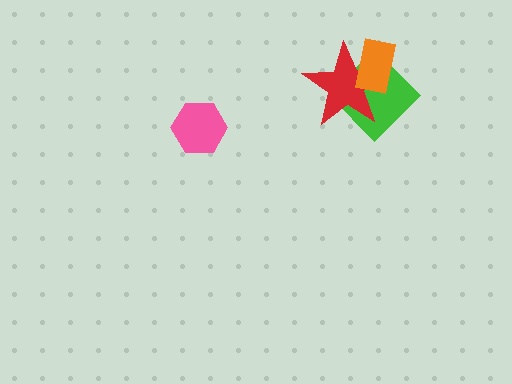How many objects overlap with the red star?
2 objects overlap with the red star.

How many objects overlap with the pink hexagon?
0 objects overlap with the pink hexagon.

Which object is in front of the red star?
The orange rectangle is in front of the red star.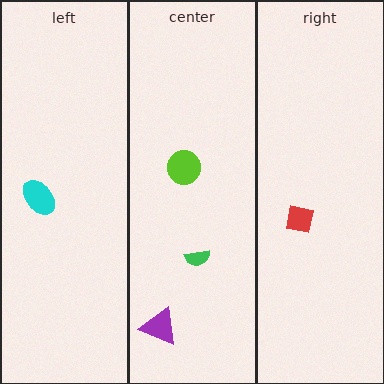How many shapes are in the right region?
1.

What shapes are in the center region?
The lime circle, the purple triangle, the green semicircle.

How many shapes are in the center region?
3.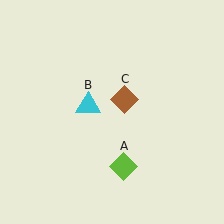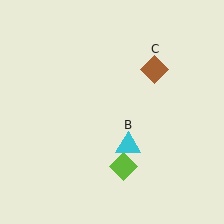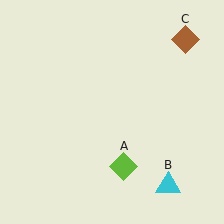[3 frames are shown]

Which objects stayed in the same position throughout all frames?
Lime diamond (object A) remained stationary.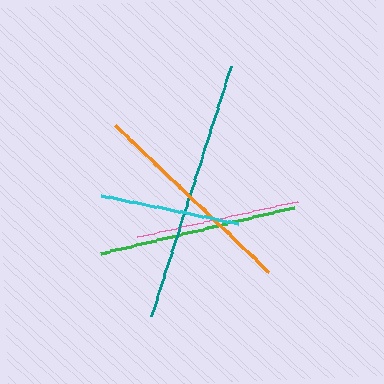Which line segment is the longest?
The teal line is the longest at approximately 262 pixels.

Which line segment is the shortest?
The cyan line is the shortest at approximately 140 pixels.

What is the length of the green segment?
The green segment is approximately 199 pixels long.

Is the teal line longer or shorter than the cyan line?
The teal line is longer than the cyan line.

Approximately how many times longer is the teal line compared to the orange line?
The teal line is approximately 1.2 times the length of the orange line.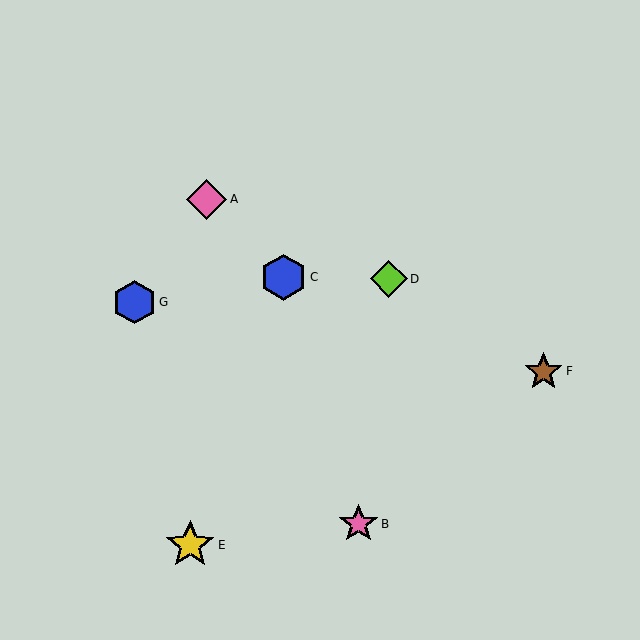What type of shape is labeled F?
Shape F is a brown star.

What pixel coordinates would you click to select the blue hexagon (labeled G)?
Click at (134, 302) to select the blue hexagon G.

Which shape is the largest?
The yellow star (labeled E) is the largest.